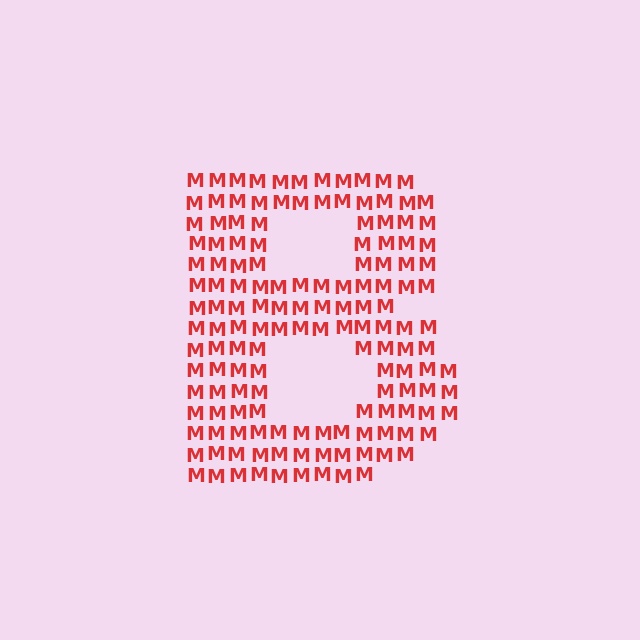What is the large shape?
The large shape is the letter B.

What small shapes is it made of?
It is made of small letter M's.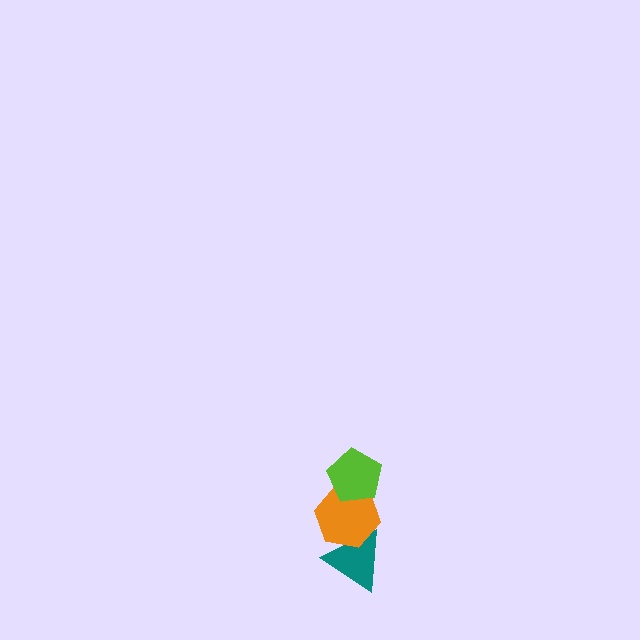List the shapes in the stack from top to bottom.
From top to bottom: the lime pentagon, the orange hexagon, the teal triangle.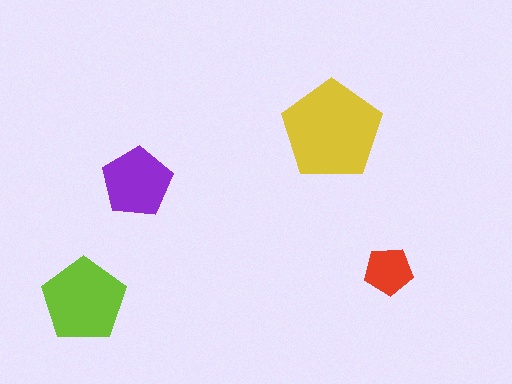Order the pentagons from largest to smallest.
the yellow one, the lime one, the purple one, the red one.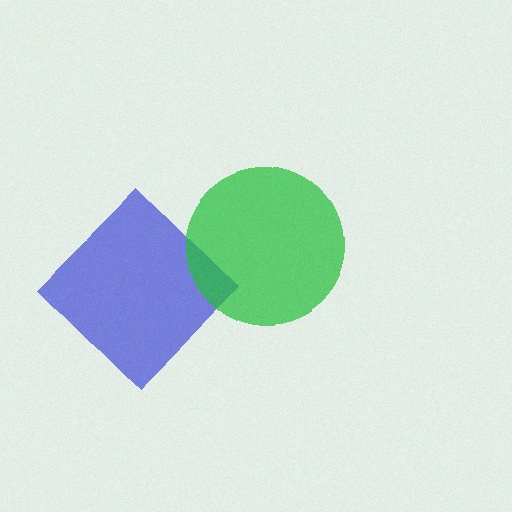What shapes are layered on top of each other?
The layered shapes are: a blue diamond, a green circle.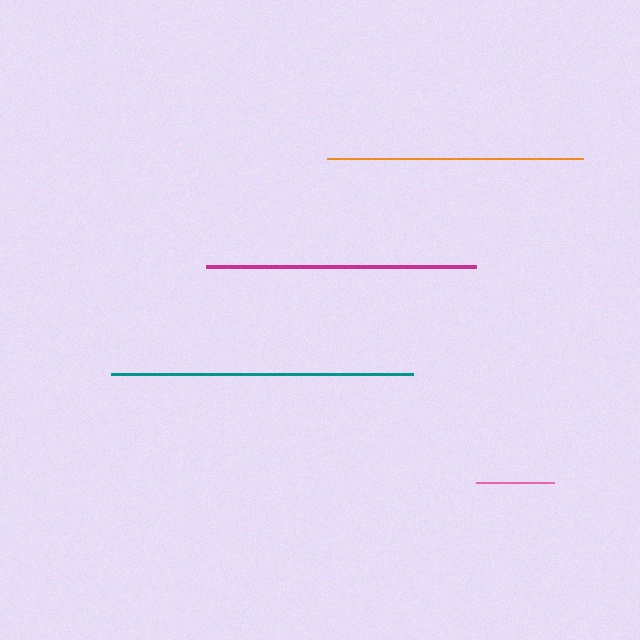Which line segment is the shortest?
The pink line is the shortest at approximately 78 pixels.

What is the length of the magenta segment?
The magenta segment is approximately 270 pixels long.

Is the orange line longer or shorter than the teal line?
The teal line is longer than the orange line.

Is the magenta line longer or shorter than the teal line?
The teal line is longer than the magenta line.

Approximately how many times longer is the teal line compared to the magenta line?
The teal line is approximately 1.1 times the length of the magenta line.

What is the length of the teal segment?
The teal segment is approximately 302 pixels long.